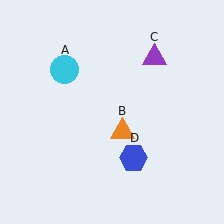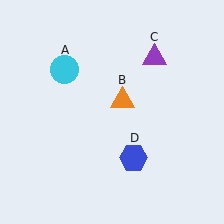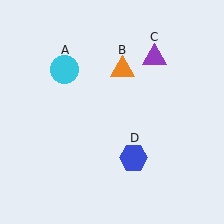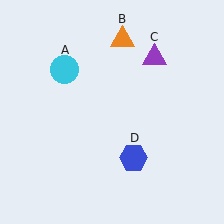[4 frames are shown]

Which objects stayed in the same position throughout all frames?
Cyan circle (object A) and purple triangle (object C) and blue hexagon (object D) remained stationary.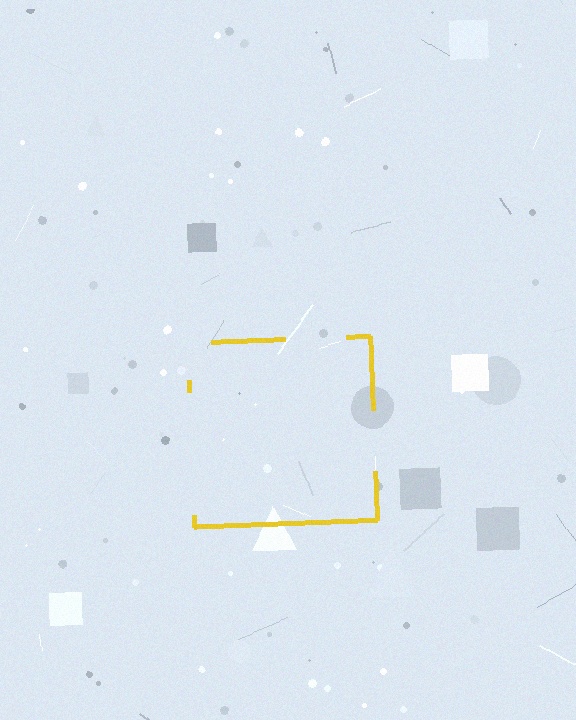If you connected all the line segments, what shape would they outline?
They would outline a square.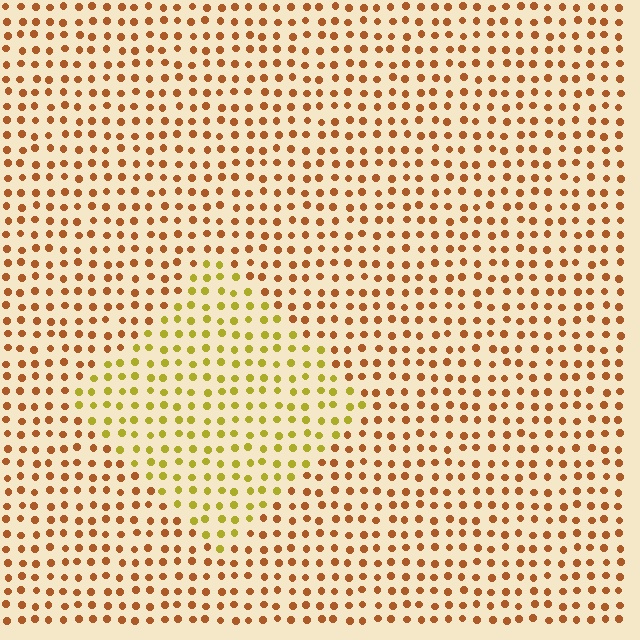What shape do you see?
I see a diamond.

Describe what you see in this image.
The image is filled with small brown elements in a uniform arrangement. A diamond-shaped region is visible where the elements are tinted to a slightly different hue, forming a subtle color boundary.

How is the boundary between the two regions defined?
The boundary is defined purely by a slight shift in hue (about 37 degrees). Spacing, size, and orientation are identical on both sides.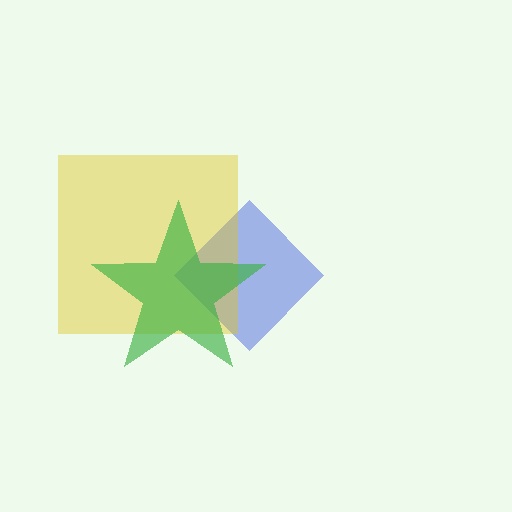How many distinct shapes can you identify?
There are 3 distinct shapes: a blue diamond, a yellow square, a green star.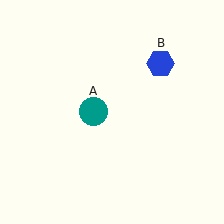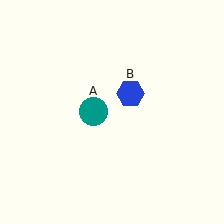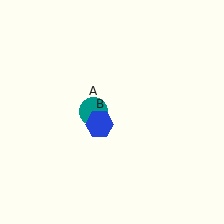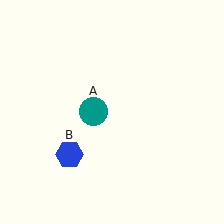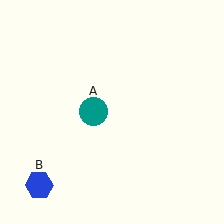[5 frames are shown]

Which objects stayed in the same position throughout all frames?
Teal circle (object A) remained stationary.